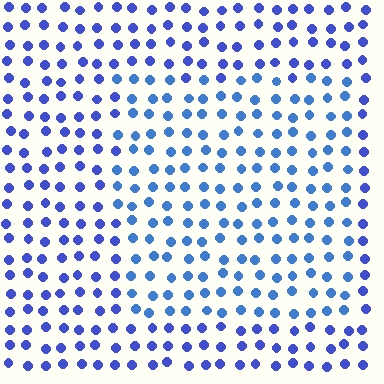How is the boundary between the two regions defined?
The boundary is defined purely by a slight shift in hue (about 20 degrees). Spacing, size, and orientation are identical on both sides.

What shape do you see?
I see a rectangle.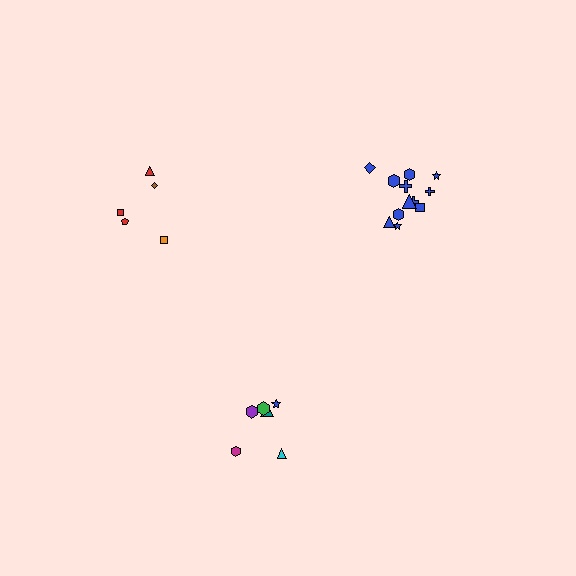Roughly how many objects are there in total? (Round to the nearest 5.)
Roughly 25 objects in total.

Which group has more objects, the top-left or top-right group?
The top-right group.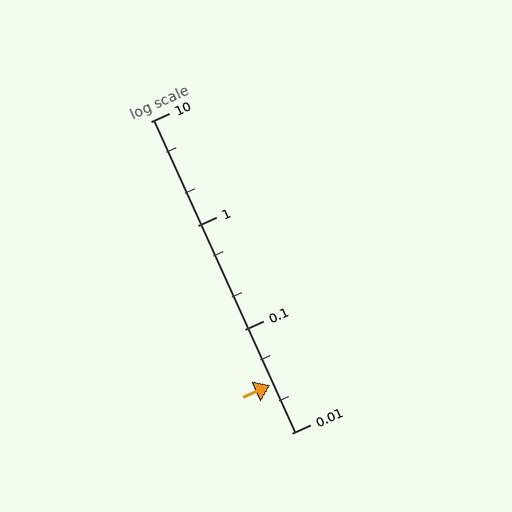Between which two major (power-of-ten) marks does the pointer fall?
The pointer is between 0.01 and 0.1.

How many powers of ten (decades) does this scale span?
The scale spans 3 decades, from 0.01 to 10.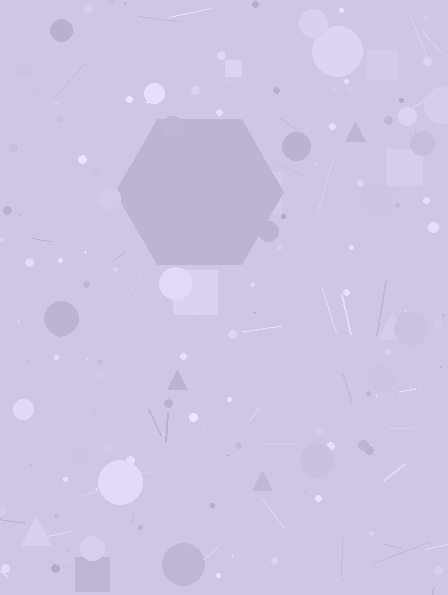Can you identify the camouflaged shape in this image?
The camouflaged shape is a hexagon.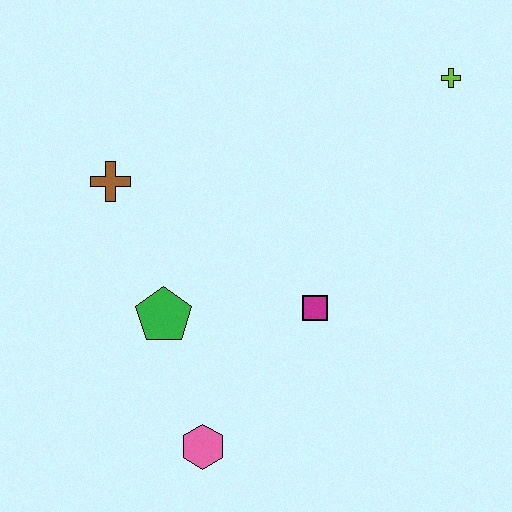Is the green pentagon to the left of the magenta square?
Yes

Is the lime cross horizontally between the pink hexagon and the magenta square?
No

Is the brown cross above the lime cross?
No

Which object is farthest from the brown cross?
The lime cross is farthest from the brown cross.